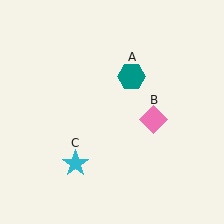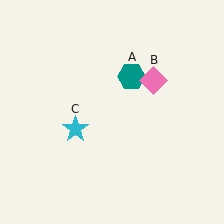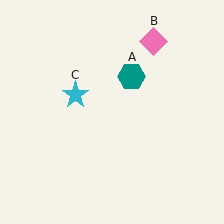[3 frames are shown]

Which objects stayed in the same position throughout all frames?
Teal hexagon (object A) remained stationary.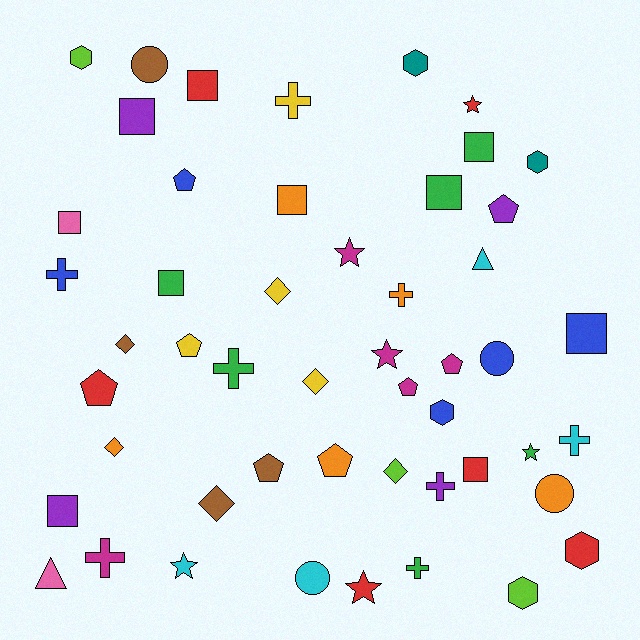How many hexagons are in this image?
There are 6 hexagons.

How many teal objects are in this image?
There are 2 teal objects.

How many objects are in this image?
There are 50 objects.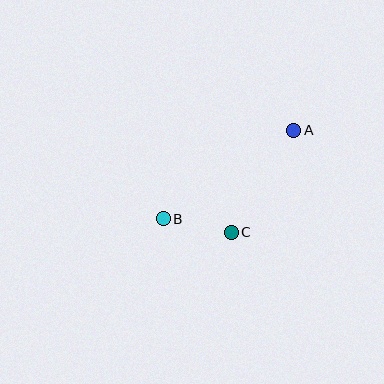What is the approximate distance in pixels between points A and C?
The distance between A and C is approximately 120 pixels.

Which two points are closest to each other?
Points B and C are closest to each other.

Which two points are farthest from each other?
Points A and B are farthest from each other.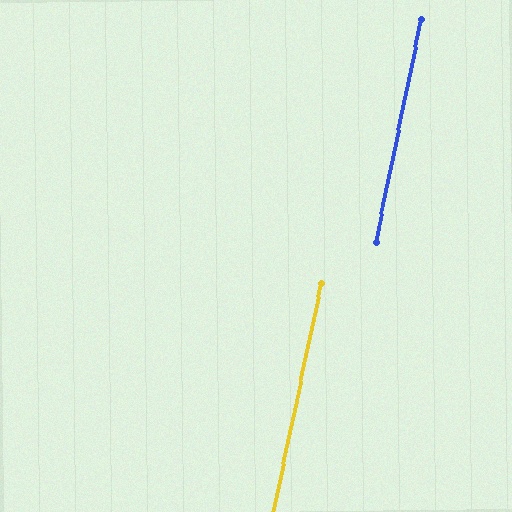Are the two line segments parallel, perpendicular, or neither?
Parallel — their directions differ by only 0.1°.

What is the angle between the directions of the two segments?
Approximately 0 degrees.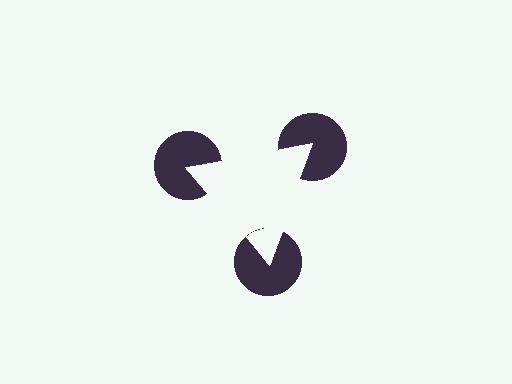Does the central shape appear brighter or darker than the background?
It typically appears slightly brighter than the background, even though no actual brightness change is drawn.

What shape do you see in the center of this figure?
An illusory triangle — its edges are inferred from the aligned wedge cuts in the pac-man discs, not physically drawn.